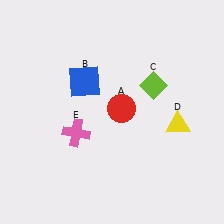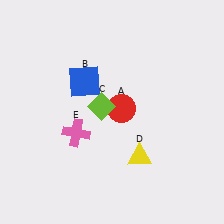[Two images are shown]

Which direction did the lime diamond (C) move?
The lime diamond (C) moved left.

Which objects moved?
The objects that moved are: the lime diamond (C), the yellow triangle (D).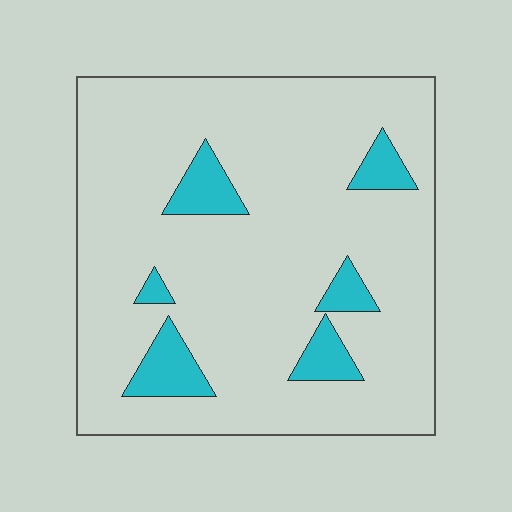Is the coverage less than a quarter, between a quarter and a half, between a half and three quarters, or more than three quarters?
Less than a quarter.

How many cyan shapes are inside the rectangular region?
6.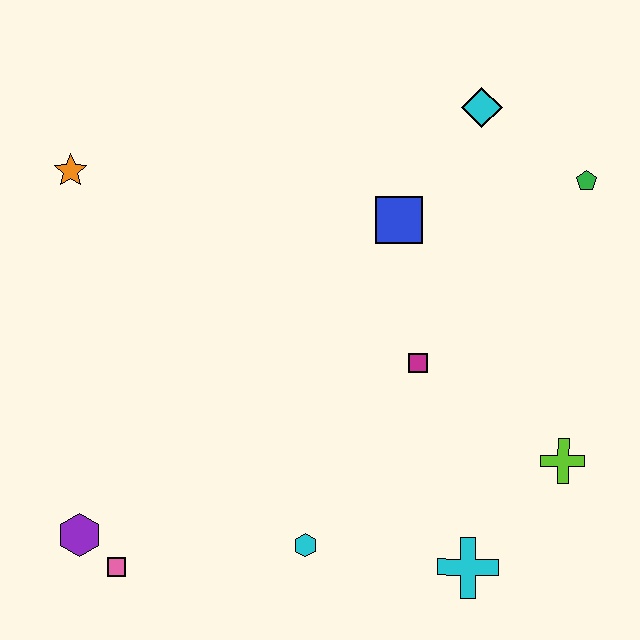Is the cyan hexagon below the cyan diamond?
Yes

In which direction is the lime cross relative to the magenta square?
The lime cross is to the right of the magenta square.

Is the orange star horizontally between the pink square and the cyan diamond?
No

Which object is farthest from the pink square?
The green pentagon is farthest from the pink square.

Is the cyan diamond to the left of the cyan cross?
No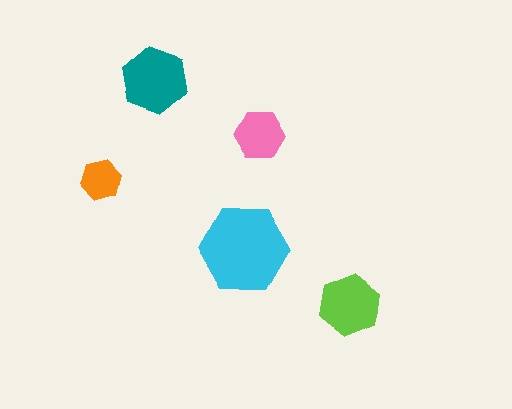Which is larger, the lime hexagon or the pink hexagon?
The lime one.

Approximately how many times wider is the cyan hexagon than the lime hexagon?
About 1.5 times wider.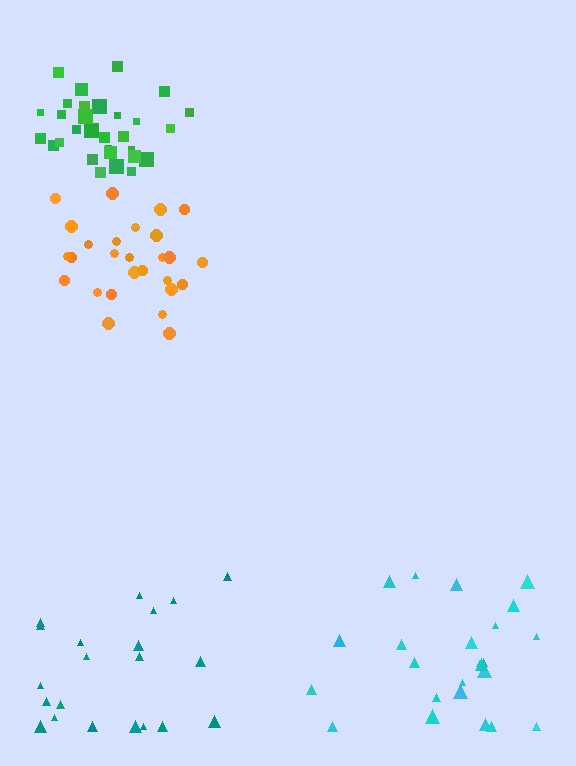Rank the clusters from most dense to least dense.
green, orange, cyan, teal.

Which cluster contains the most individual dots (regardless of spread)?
Green (31).